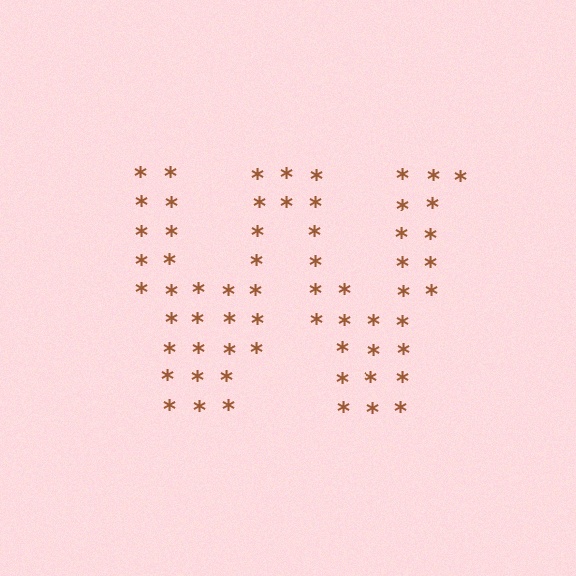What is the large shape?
The large shape is the letter W.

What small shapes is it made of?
It is made of small asterisks.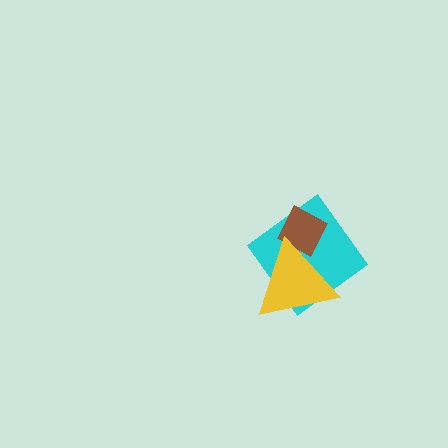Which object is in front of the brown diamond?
The yellow triangle is in front of the brown diamond.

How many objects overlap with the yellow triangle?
2 objects overlap with the yellow triangle.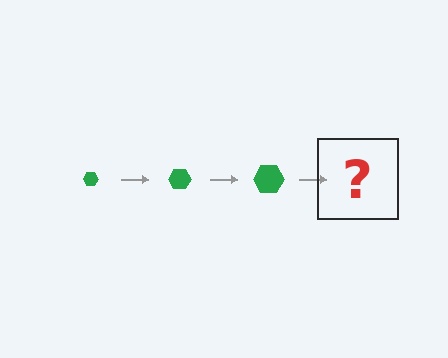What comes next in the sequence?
The next element should be a green hexagon, larger than the previous one.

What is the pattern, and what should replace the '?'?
The pattern is that the hexagon gets progressively larger each step. The '?' should be a green hexagon, larger than the previous one.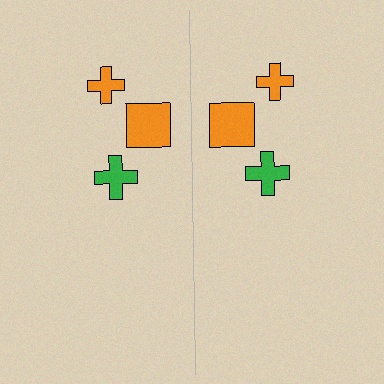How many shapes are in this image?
There are 6 shapes in this image.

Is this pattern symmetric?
Yes, this pattern has bilateral (reflection) symmetry.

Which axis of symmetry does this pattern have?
The pattern has a vertical axis of symmetry running through the center of the image.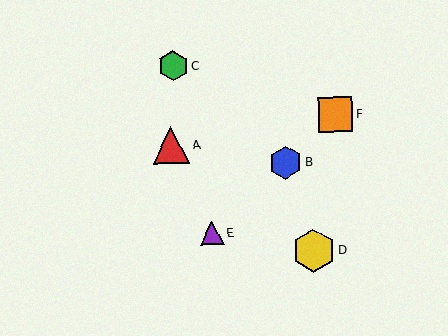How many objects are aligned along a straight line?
3 objects (B, E, F) are aligned along a straight line.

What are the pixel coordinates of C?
Object C is at (173, 66).